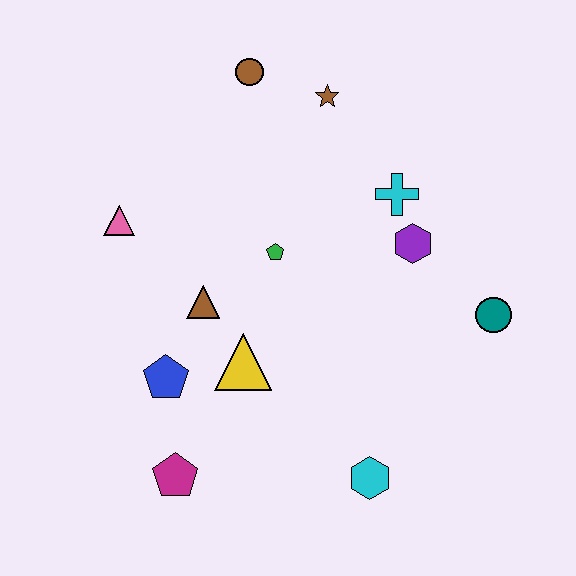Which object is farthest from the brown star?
The magenta pentagon is farthest from the brown star.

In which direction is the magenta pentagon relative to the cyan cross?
The magenta pentagon is below the cyan cross.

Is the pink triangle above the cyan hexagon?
Yes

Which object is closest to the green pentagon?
The brown triangle is closest to the green pentagon.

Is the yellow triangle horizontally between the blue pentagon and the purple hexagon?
Yes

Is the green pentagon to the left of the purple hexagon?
Yes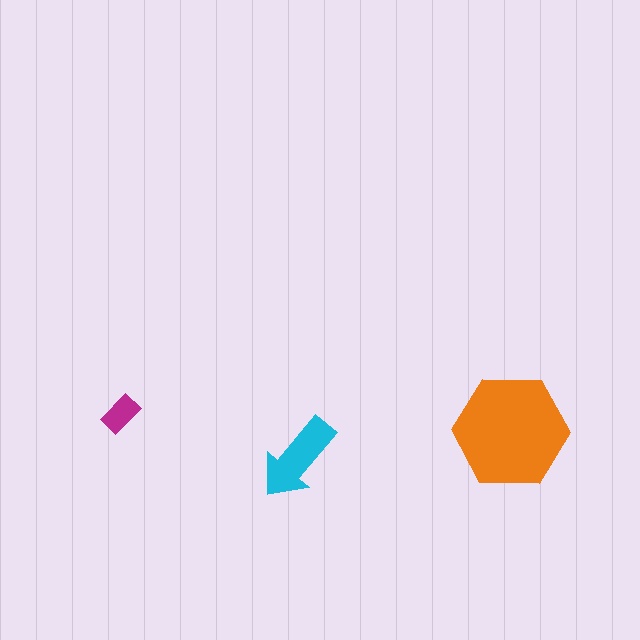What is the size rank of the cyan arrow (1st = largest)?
2nd.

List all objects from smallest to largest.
The magenta rectangle, the cyan arrow, the orange hexagon.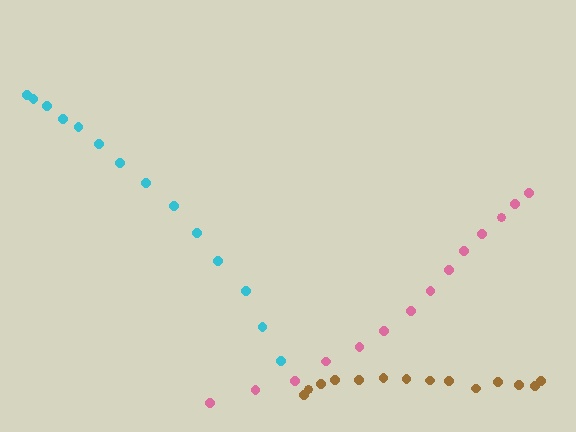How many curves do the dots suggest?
There are 3 distinct paths.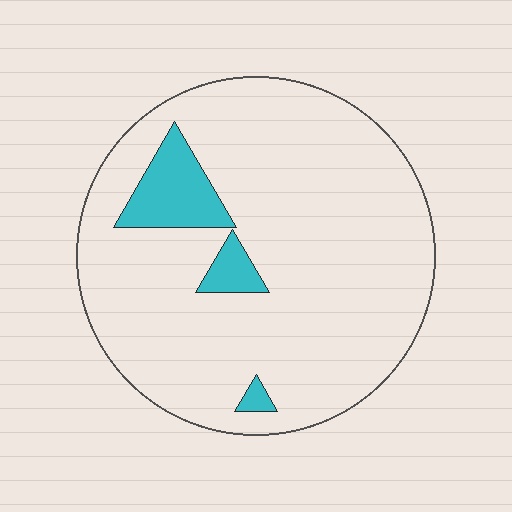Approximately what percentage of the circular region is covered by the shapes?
Approximately 10%.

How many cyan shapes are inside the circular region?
3.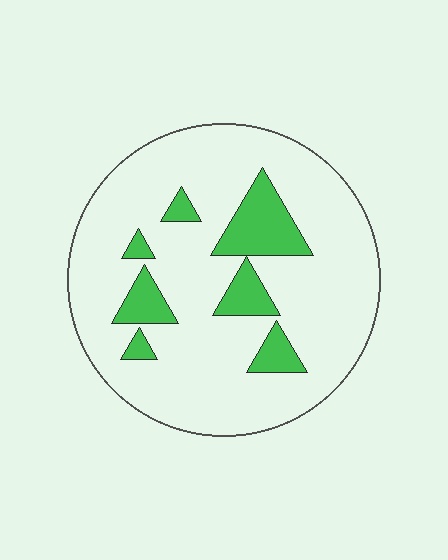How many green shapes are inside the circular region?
7.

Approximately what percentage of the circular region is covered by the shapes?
Approximately 15%.